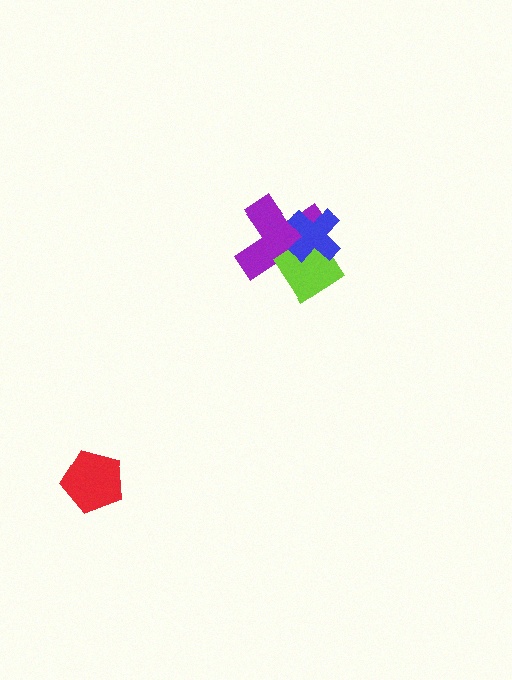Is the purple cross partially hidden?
Yes, it is partially covered by another shape.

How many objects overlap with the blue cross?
2 objects overlap with the blue cross.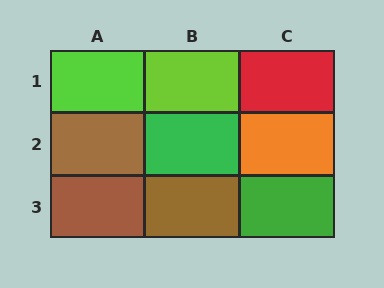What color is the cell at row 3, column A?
Brown.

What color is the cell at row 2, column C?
Orange.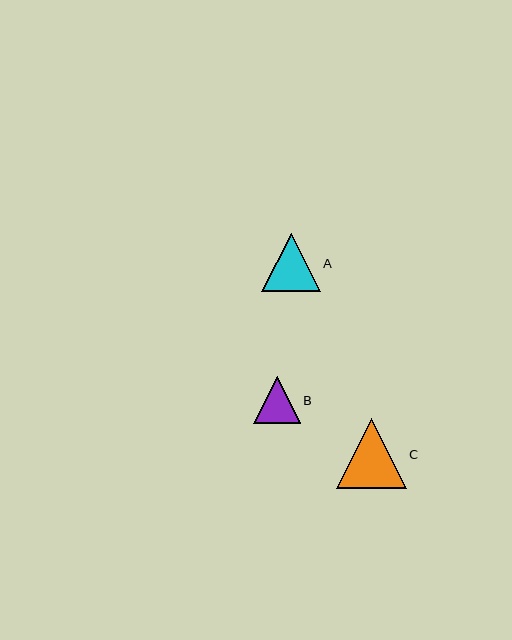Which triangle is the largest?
Triangle C is the largest with a size of approximately 70 pixels.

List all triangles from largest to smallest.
From largest to smallest: C, A, B.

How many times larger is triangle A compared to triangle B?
Triangle A is approximately 1.3 times the size of triangle B.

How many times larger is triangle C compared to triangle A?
Triangle C is approximately 1.2 times the size of triangle A.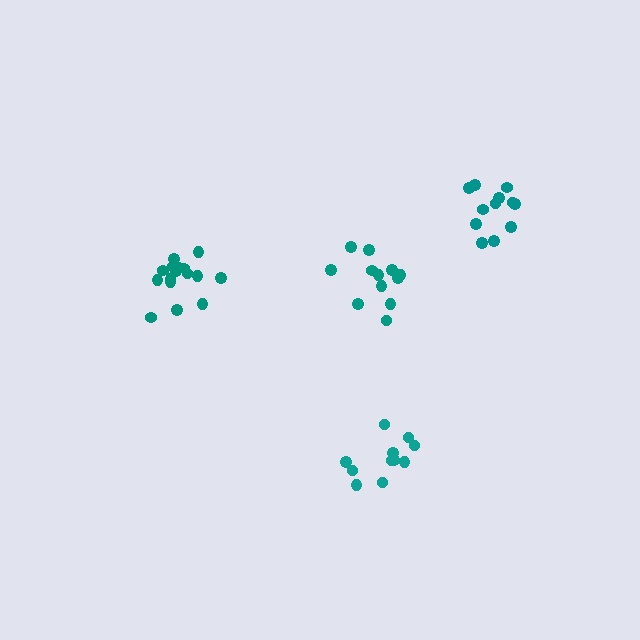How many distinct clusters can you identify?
There are 4 distinct clusters.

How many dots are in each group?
Group 1: 12 dots, Group 2: 16 dots, Group 3: 12 dots, Group 4: 12 dots (52 total).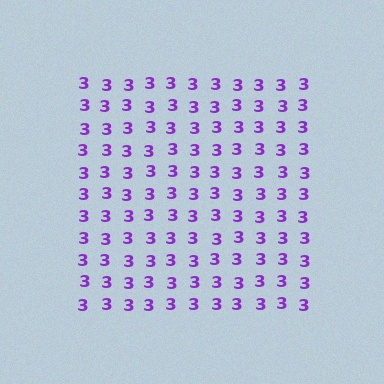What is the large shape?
The large shape is a square.